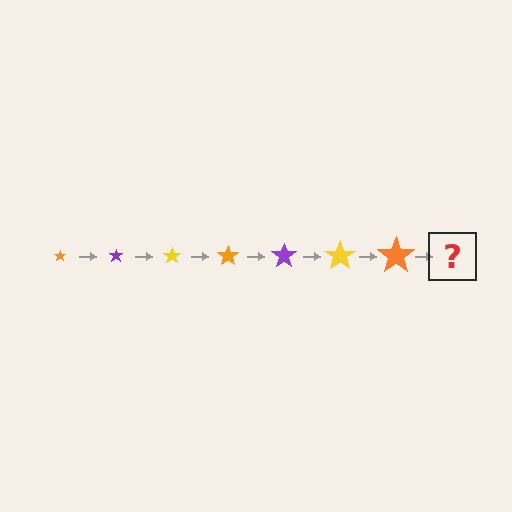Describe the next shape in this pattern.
It should be a purple star, larger than the previous one.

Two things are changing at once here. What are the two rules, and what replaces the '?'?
The two rules are that the star grows larger each step and the color cycles through orange, purple, and yellow. The '?' should be a purple star, larger than the previous one.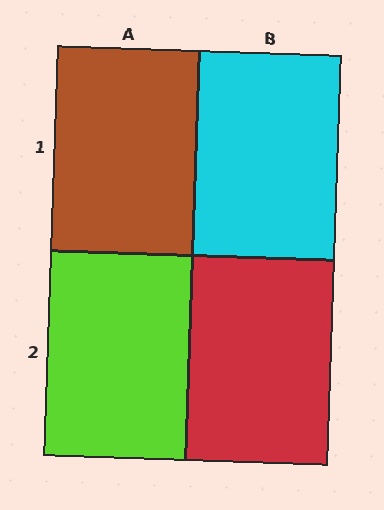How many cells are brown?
1 cell is brown.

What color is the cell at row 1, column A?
Brown.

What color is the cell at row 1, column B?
Cyan.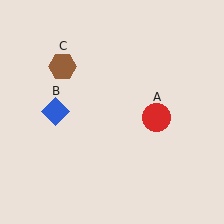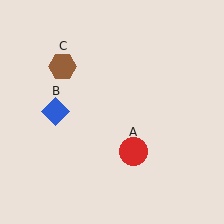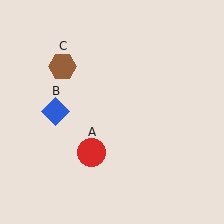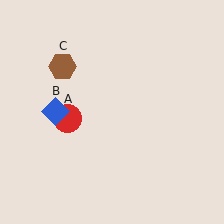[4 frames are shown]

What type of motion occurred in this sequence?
The red circle (object A) rotated clockwise around the center of the scene.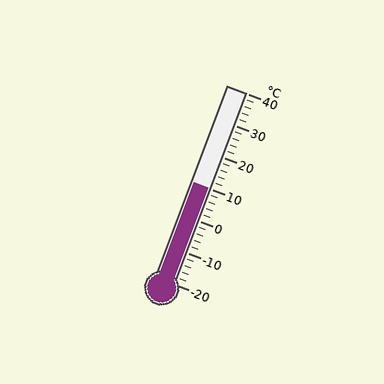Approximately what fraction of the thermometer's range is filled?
The thermometer is filled to approximately 50% of its range.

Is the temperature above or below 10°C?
The temperature is at 10°C.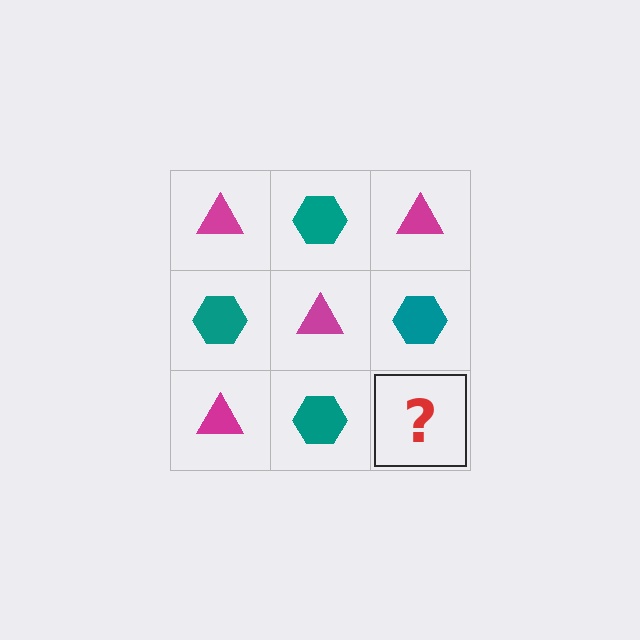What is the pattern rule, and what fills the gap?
The rule is that it alternates magenta triangle and teal hexagon in a checkerboard pattern. The gap should be filled with a magenta triangle.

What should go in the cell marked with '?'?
The missing cell should contain a magenta triangle.